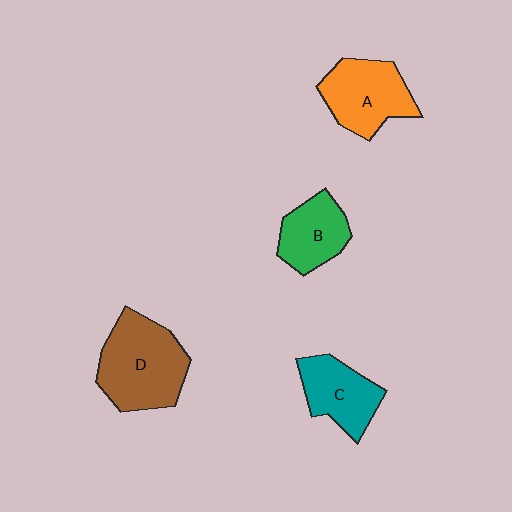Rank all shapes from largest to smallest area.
From largest to smallest: D (brown), A (orange), C (teal), B (green).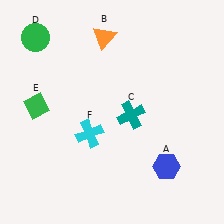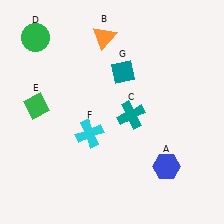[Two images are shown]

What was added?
A teal diamond (G) was added in Image 2.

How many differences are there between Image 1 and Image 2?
There is 1 difference between the two images.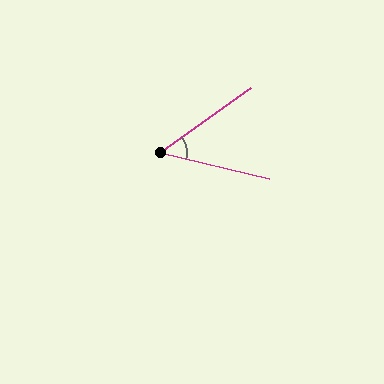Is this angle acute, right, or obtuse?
It is acute.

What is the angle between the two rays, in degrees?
Approximately 49 degrees.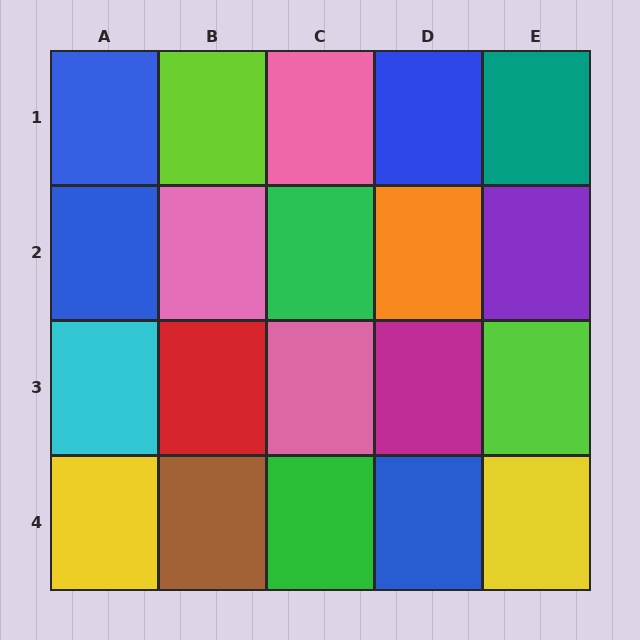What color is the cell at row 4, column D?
Blue.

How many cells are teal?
1 cell is teal.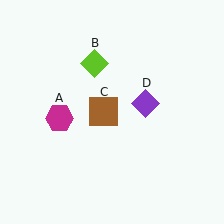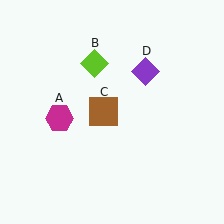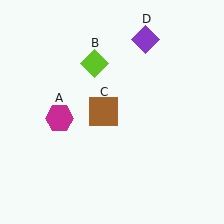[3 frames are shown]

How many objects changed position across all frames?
1 object changed position: purple diamond (object D).